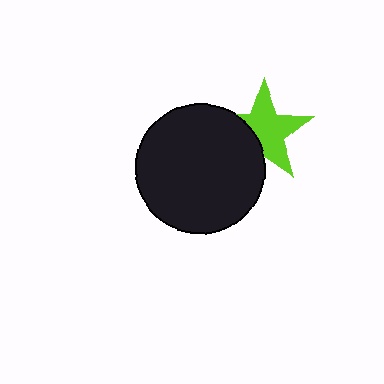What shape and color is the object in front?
The object in front is a black circle.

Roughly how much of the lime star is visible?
Most of it is visible (roughly 67%).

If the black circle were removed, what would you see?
You would see the complete lime star.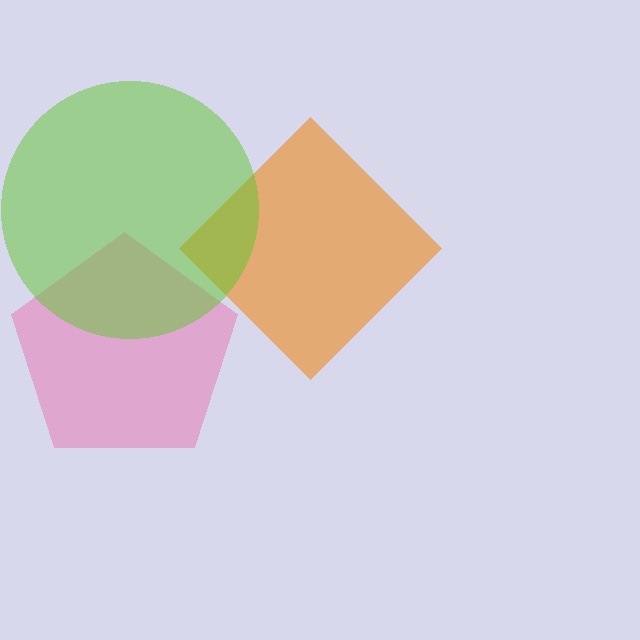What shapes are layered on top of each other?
The layered shapes are: an orange diamond, a pink pentagon, a lime circle.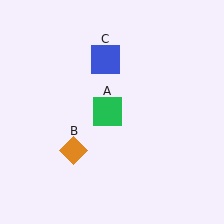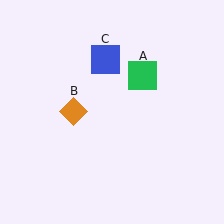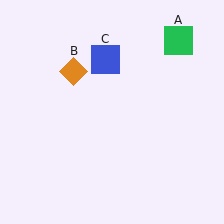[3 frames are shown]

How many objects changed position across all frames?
2 objects changed position: green square (object A), orange diamond (object B).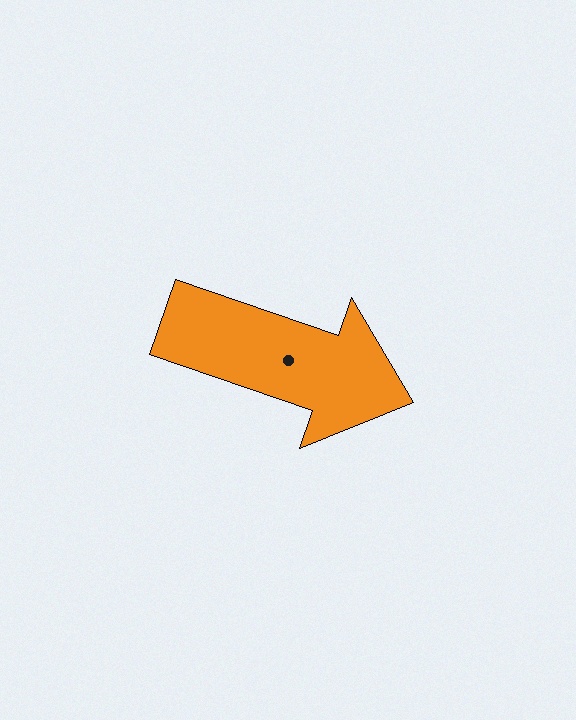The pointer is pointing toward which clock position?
Roughly 4 o'clock.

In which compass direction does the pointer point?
East.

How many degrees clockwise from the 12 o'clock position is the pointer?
Approximately 109 degrees.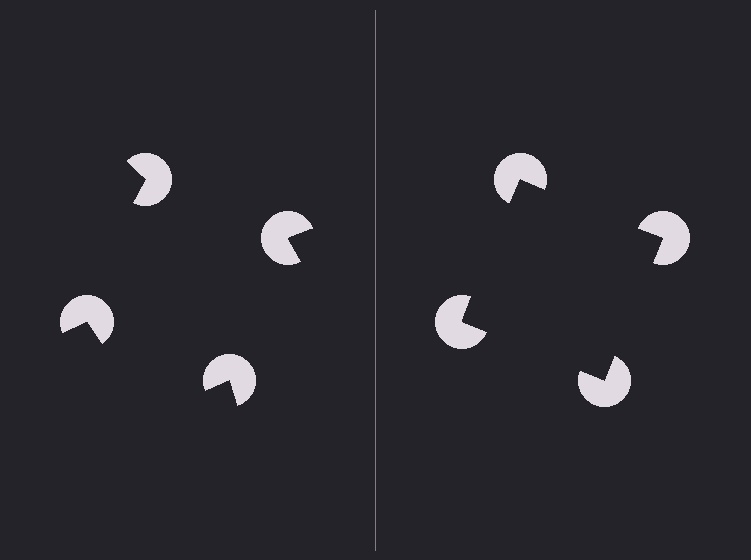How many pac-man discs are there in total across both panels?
8 — 4 on each side.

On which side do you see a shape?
An illusory square appears on the right side. On the left side the wedge cuts are rotated, so no coherent shape forms.